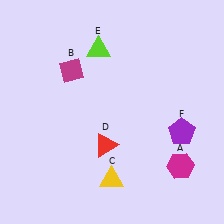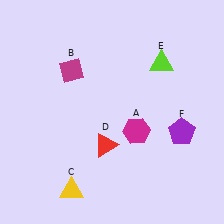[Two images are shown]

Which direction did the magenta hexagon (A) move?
The magenta hexagon (A) moved left.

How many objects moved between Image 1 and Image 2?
3 objects moved between the two images.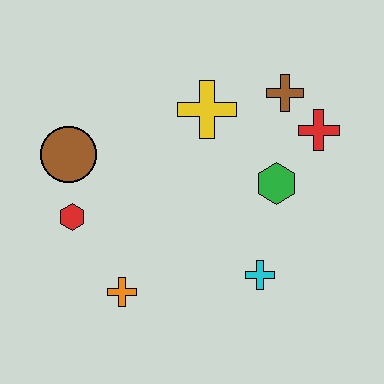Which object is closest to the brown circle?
The red hexagon is closest to the brown circle.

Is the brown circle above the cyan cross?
Yes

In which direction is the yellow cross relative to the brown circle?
The yellow cross is to the right of the brown circle.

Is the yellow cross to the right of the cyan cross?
No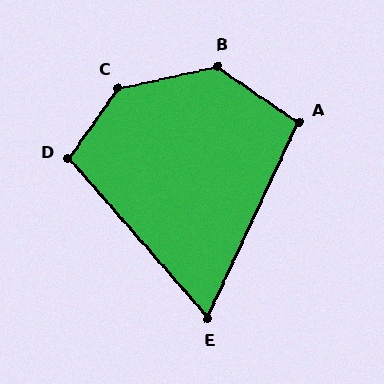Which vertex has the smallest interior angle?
E, at approximately 66 degrees.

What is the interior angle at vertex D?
Approximately 104 degrees (obtuse).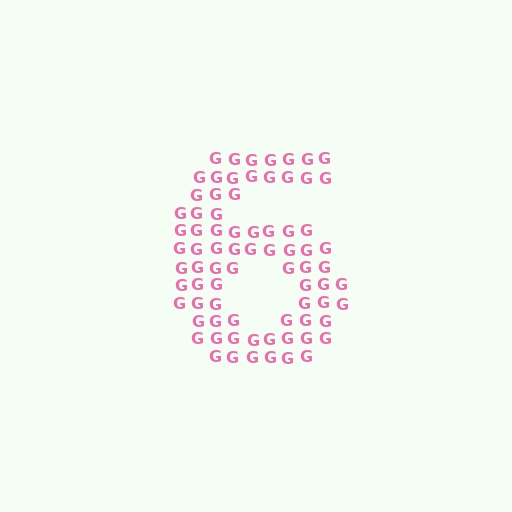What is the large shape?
The large shape is the digit 6.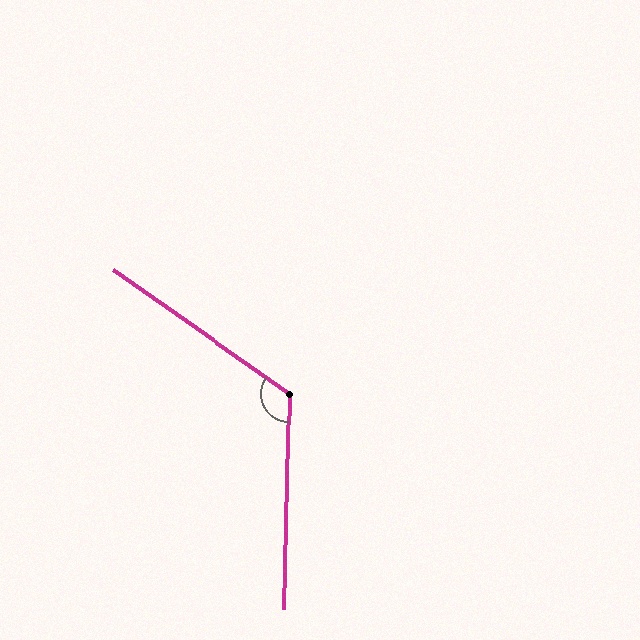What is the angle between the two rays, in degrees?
Approximately 124 degrees.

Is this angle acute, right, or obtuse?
It is obtuse.